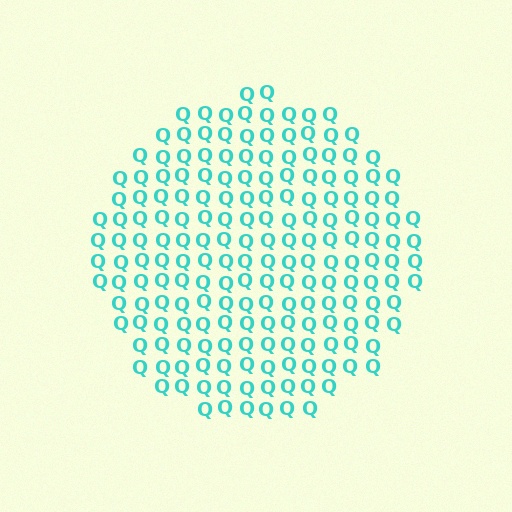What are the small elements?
The small elements are letter Q's.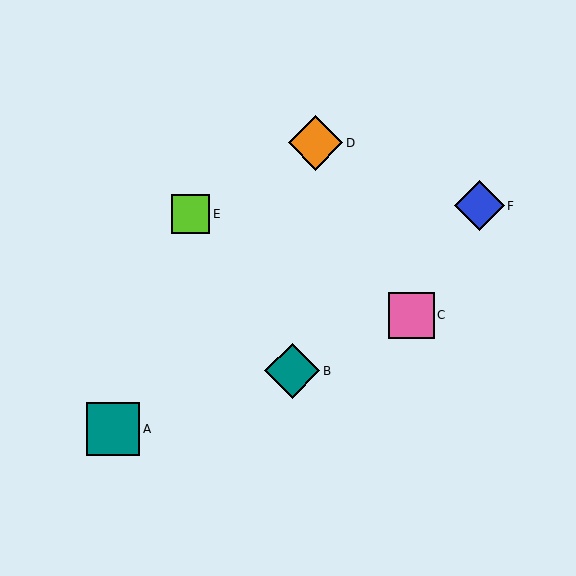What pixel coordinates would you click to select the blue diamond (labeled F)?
Click at (479, 206) to select the blue diamond F.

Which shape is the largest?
The teal diamond (labeled B) is the largest.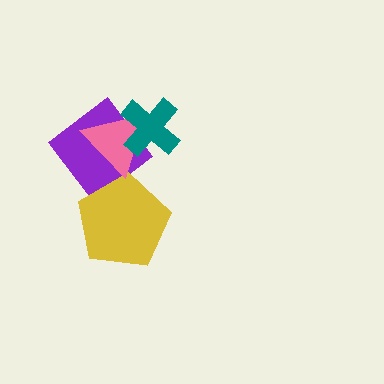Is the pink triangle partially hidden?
Yes, it is partially covered by another shape.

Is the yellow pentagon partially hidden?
No, no other shape covers it.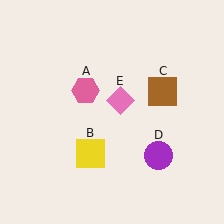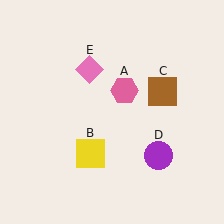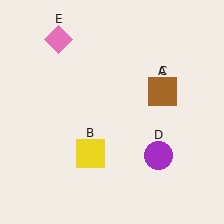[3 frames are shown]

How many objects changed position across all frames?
2 objects changed position: pink hexagon (object A), pink diamond (object E).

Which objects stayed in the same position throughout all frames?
Yellow square (object B) and brown square (object C) and purple circle (object D) remained stationary.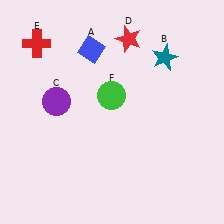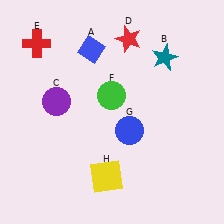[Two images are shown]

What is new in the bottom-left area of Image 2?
A yellow square (H) was added in the bottom-left area of Image 2.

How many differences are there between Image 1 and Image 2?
There are 2 differences between the two images.